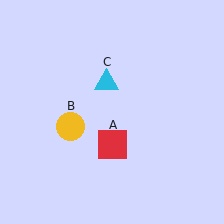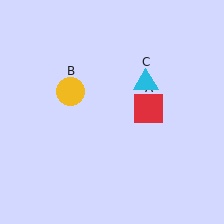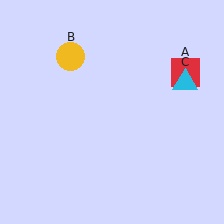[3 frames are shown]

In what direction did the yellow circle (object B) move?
The yellow circle (object B) moved up.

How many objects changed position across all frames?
3 objects changed position: red square (object A), yellow circle (object B), cyan triangle (object C).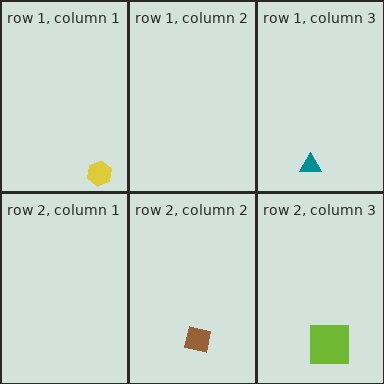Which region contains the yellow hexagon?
The row 1, column 1 region.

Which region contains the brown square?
The row 2, column 2 region.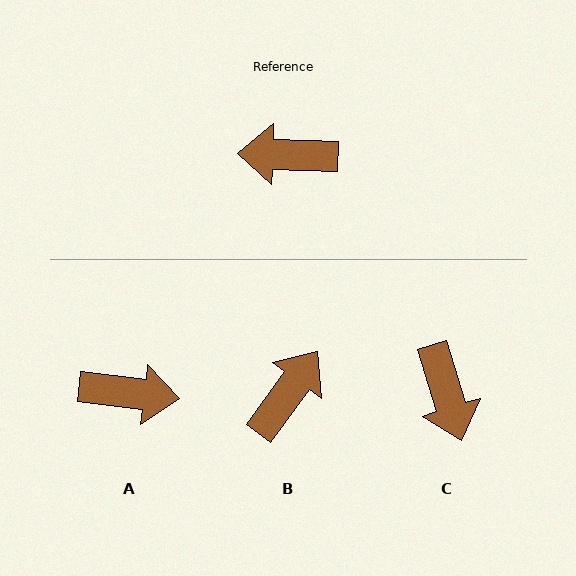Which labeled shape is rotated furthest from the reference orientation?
A, about 175 degrees away.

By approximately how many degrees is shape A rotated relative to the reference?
Approximately 175 degrees counter-clockwise.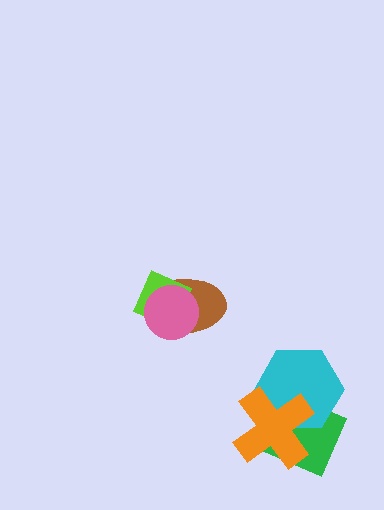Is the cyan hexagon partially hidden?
Yes, it is partially covered by another shape.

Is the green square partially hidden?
Yes, it is partially covered by another shape.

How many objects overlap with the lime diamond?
2 objects overlap with the lime diamond.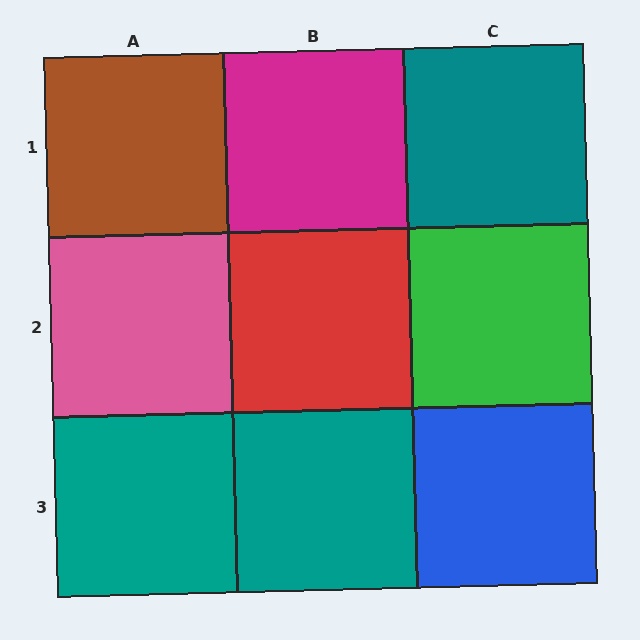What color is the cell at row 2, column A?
Pink.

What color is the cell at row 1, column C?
Teal.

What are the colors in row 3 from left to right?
Teal, teal, blue.